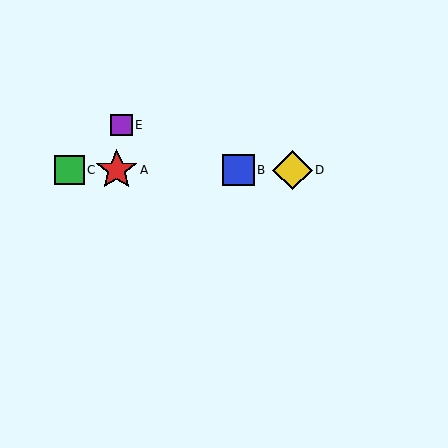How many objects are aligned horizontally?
4 objects (A, B, C, D) are aligned horizontally.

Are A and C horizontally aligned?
Yes, both are at y≈170.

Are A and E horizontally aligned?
No, A is at y≈170 and E is at y≈125.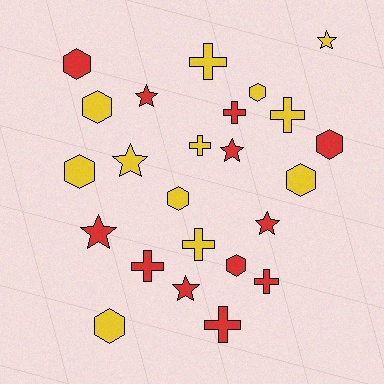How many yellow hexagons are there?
There are 6 yellow hexagons.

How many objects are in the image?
There are 24 objects.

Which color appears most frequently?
Red, with 12 objects.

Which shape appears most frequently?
Hexagon, with 9 objects.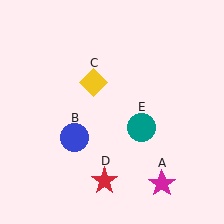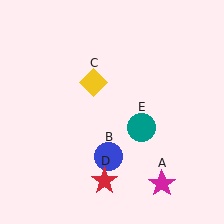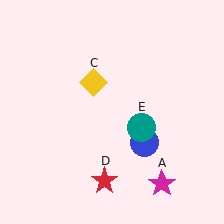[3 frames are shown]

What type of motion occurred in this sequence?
The blue circle (object B) rotated counterclockwise around the center of the scene.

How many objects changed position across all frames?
1 object changed position: blue circle (object B).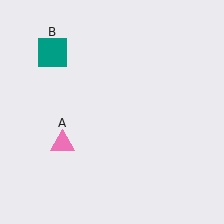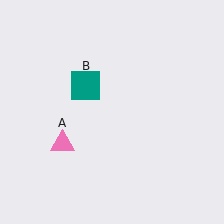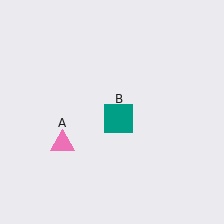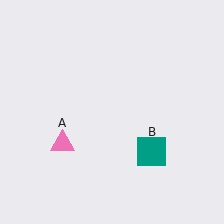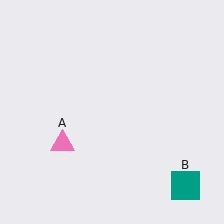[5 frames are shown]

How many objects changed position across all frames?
1 object changed position: teal square (object B).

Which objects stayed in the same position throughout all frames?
Pink triangle (object A) remained stationary.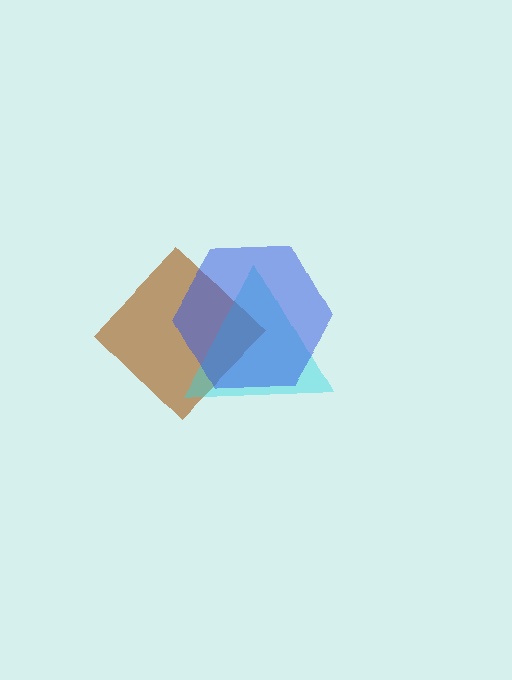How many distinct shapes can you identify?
There are 3 distinct shapes: a brown diamond, a cyan triangle, a blue hexagon.